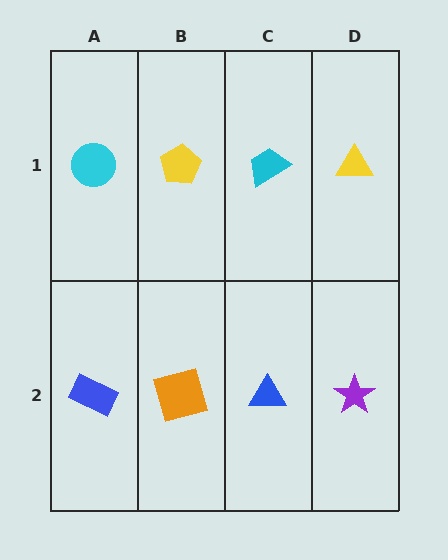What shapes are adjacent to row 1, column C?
A blue triangle (row 2, column C), a yellow pentagon (row 1, column B), a yellow triangle (row 1, column D).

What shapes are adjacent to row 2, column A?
A cyan circle (row 1, column A), an orange square (row 2, column B).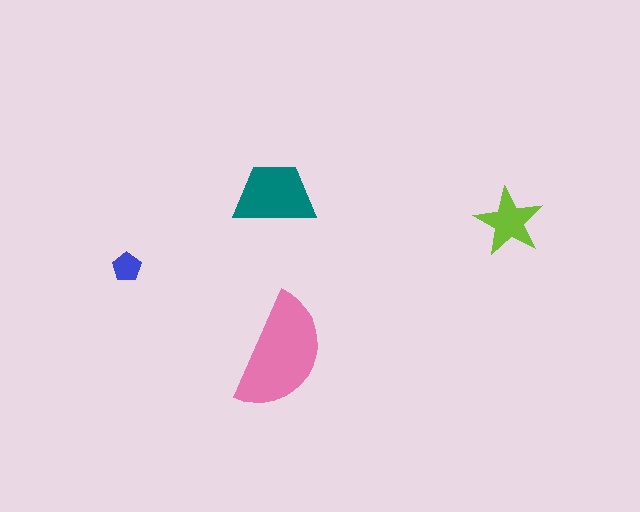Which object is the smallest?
The blue pentagon.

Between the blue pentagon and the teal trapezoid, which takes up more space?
The teal trapezoid.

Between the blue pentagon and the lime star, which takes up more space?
The lime star.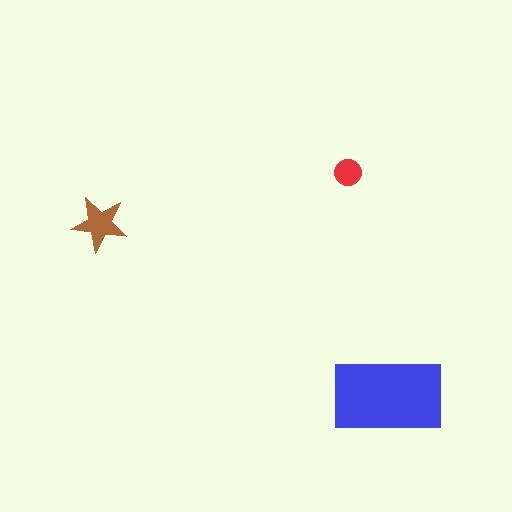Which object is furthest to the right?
The blue rectangle is rightmost.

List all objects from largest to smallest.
The blue rectangle, the brown star, the red circle.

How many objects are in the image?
There are 3 objects in the image.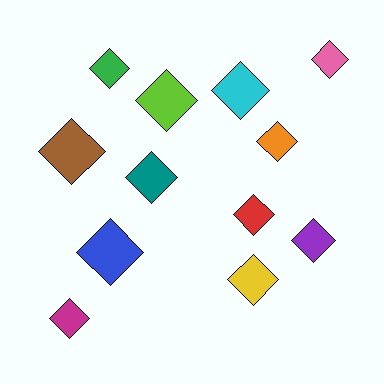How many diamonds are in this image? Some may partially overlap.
There are 12 diamonds.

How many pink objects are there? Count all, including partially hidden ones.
There is 1 pink object.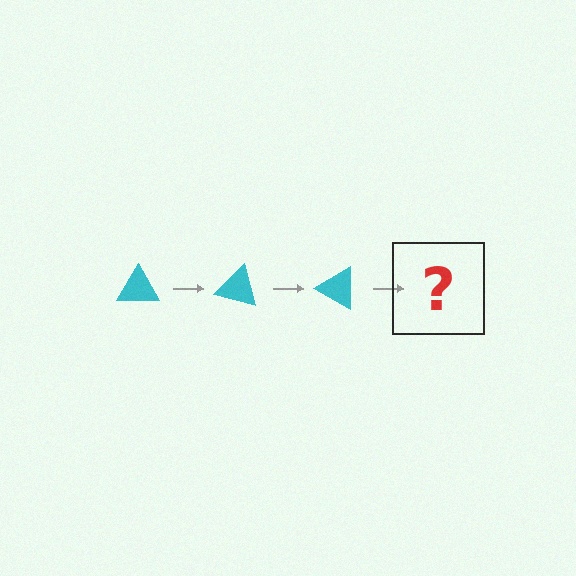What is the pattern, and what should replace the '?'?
The pattern is that the triangle rotates 15 degrees each step. The '?' should be a cyan triangle rotated 45 degrees.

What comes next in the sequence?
The next element should be a cyan triangle rotated 45 degrees.